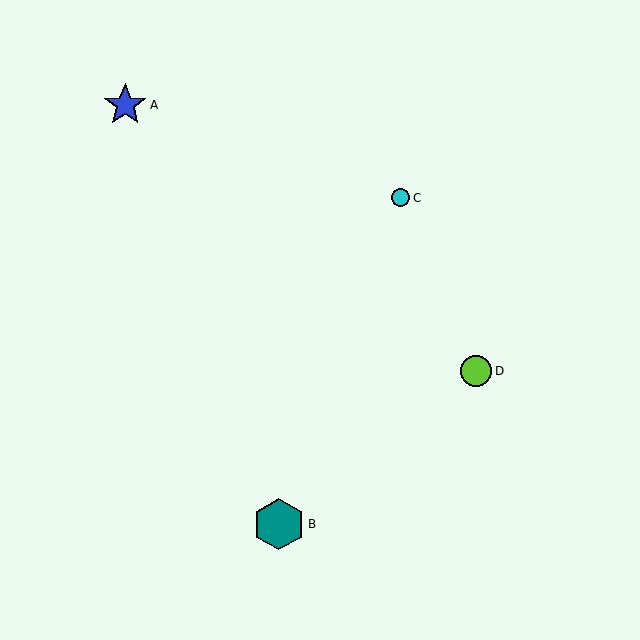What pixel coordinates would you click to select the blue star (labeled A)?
Click at (125, 105) to select the blue star A.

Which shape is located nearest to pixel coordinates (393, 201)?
The cyan circle (labeled C) at (401, 198) is nearest to that location.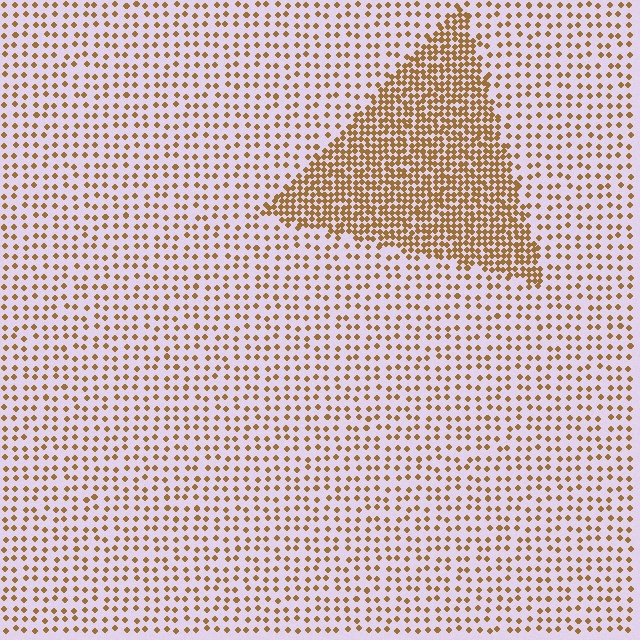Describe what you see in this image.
The image contains small brown elements arranged at two different densities. A triangle-shaped region is visible where the elements are more densely packed than the surrounding area.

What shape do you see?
I see a triangle.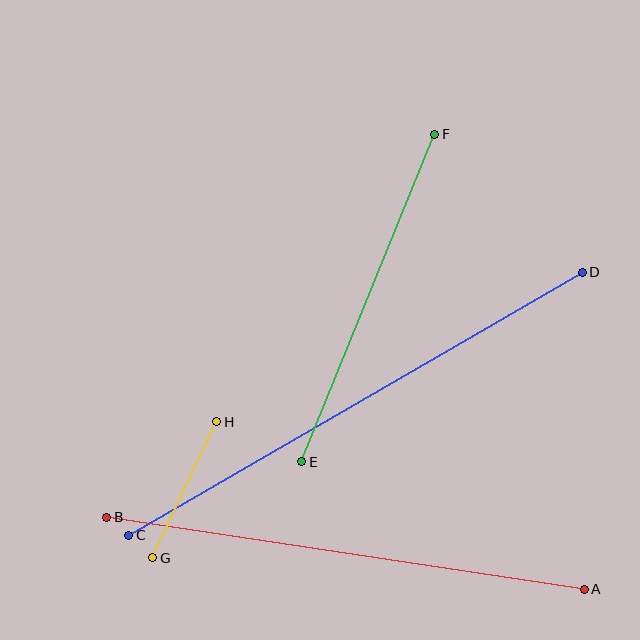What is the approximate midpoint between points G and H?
The midpoint is at approximately (185, 490) pixels.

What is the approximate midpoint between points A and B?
The midpoint is at approximately (346, 553) pixels.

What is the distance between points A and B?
The distance is approximately 483 pixels.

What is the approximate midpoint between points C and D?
The midpoint is at approximately (355, 404) pixels.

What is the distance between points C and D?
The distance is approximately 524 pixels.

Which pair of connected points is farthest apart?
Points C and D are farthest apart.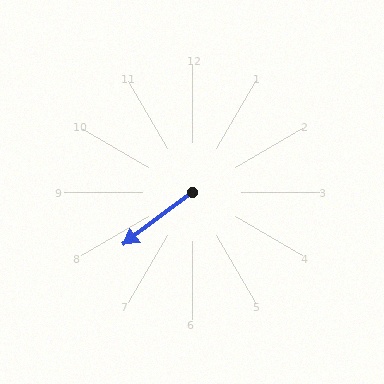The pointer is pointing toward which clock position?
Roughly 8 o'clock.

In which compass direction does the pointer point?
Southwest.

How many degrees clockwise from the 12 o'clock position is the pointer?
Approximately 233 degrees.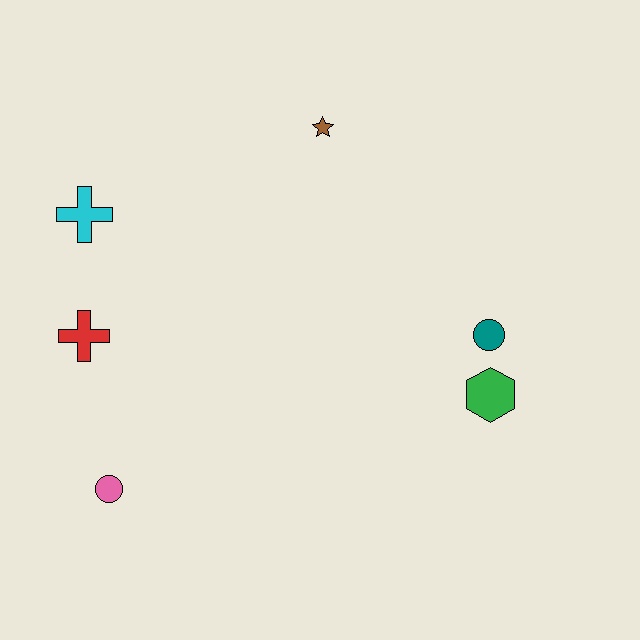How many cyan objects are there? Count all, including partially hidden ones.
There is 1 cyan object.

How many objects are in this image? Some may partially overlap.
There are 6 objects.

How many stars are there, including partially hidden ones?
There is 1 star.